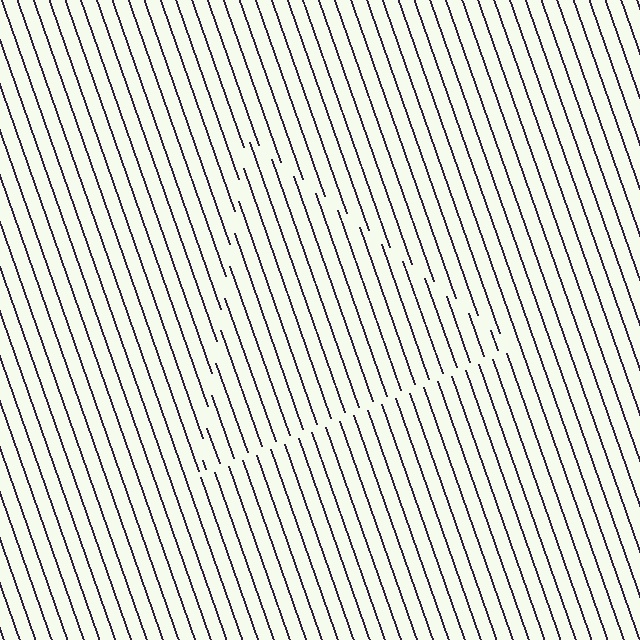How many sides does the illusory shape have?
3 sides — the line-ends trace a triangle.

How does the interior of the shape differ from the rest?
The interior of the shape contains the same grating, shifted by half a period — the contour is defined by the phase discontinuity where line-ends from the inner and outer gratings abut.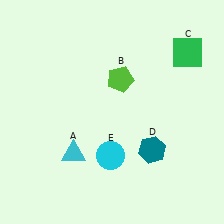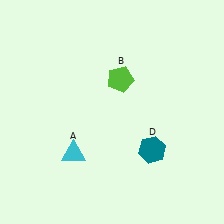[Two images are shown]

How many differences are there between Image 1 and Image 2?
There are 2 differences between the two images.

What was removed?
The green square (C), the cyan circle (E) were removed in Image 2.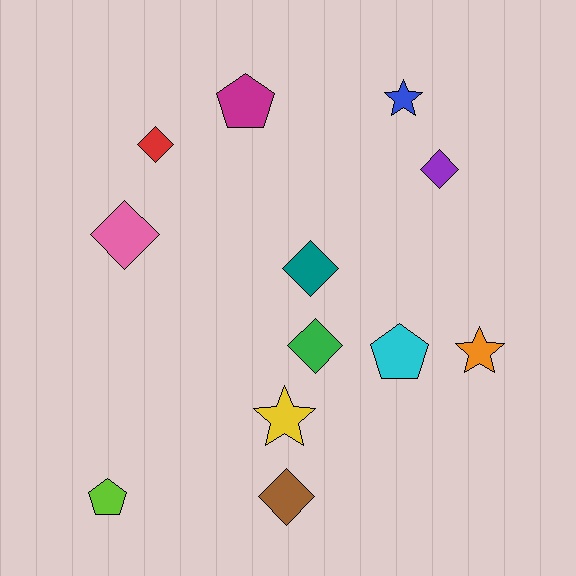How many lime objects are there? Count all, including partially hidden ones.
There is 1 lime object.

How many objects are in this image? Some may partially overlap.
There are 12 objects.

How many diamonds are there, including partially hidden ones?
There are 6 diamonds.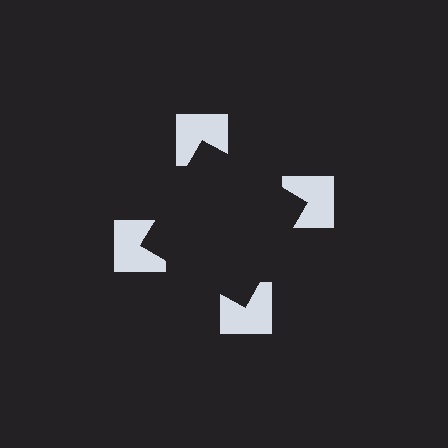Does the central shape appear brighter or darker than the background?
It typically appears slightly darker than the background, even though no actual brightness change is drawn.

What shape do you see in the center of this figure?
An illusory square — its edges are inferred from the aligned wedge cuts in the notched squares, not physically drawn.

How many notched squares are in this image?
There are 4 — one at each vertex of the illusory square.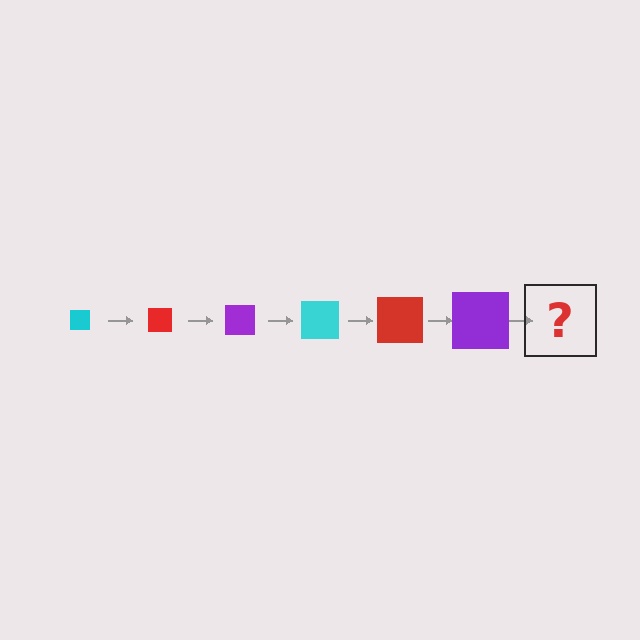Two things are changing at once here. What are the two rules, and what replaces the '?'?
The two rules are that the square grows larger each step and the color cycles through cyan, red, and purple. The '?' should be a cyan square, larger than the previous one.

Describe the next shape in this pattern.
It should be a cyan square, larger than the previous one.